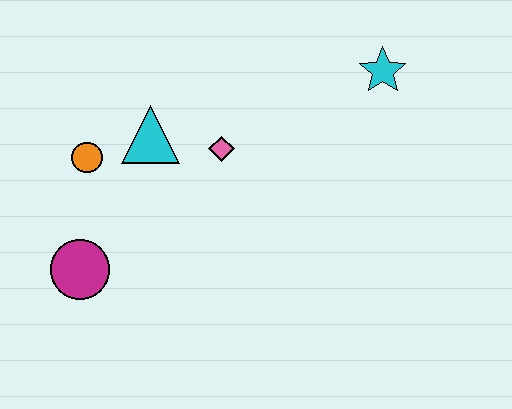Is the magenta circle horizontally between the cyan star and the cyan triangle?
No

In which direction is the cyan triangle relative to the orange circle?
The cyan triangle is to the right of the orange circle.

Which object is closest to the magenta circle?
The orange circle is closest to the magenta circle.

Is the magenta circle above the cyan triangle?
No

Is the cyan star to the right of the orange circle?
Yes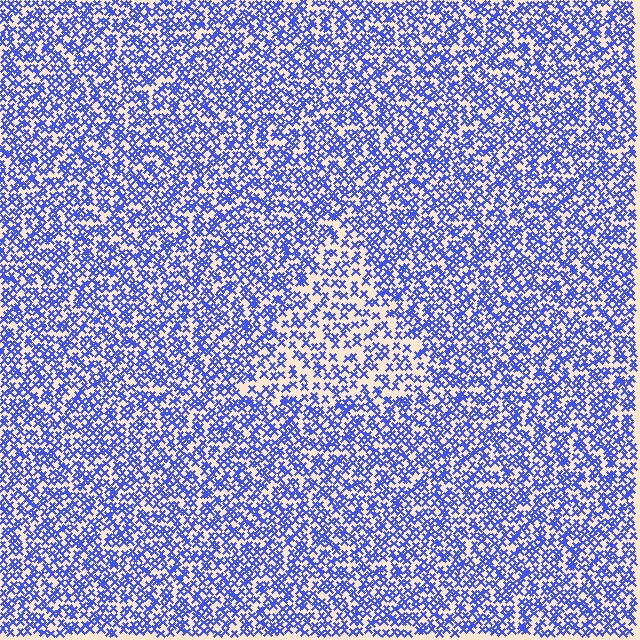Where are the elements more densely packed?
The elements are more densely packed outside the triangle boundary.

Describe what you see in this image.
The image contains small blue elements arranged at two different densities. A triangle-shaped region is visible where the elements are less densely packed than the surrounding area.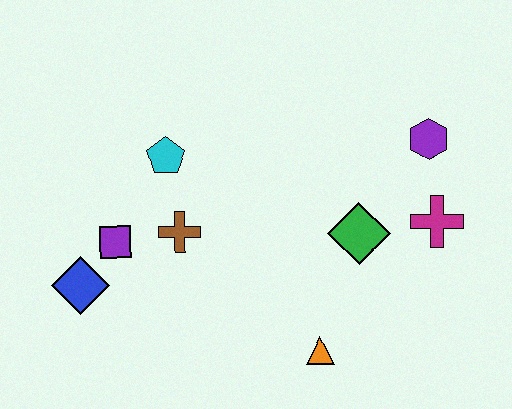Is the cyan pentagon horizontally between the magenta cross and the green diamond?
No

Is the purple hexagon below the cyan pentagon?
No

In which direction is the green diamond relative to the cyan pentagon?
The green diamond is to the right of the cyan pentagon.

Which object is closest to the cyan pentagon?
The brown cross is closest to the cyan pentagon.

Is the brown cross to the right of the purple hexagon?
No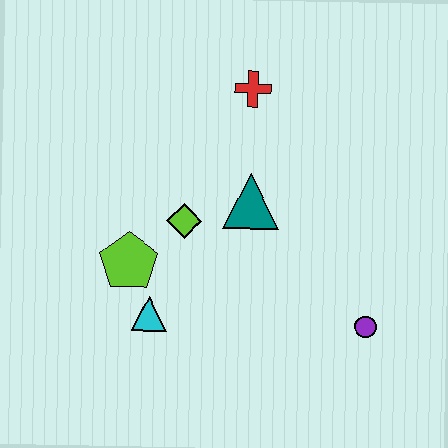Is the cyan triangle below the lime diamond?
Yes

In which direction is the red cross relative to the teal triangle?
The red cross is above the teal triangle.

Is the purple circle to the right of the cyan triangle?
Yes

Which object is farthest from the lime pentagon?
The purple circle is farthest from the lime pentagon.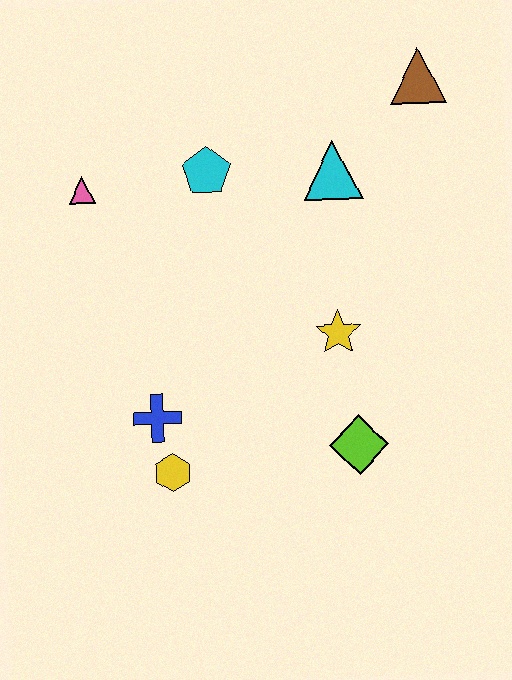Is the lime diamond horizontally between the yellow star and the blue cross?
No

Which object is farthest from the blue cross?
The brown triangle is farthest from the blue cross.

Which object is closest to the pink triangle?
The cyan pentagon is closest to the pink triangle.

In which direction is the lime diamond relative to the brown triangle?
The lime diamond is below the brown triangle.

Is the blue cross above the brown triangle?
No